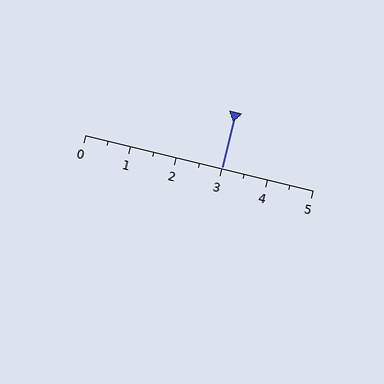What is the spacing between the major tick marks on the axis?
The major ticks are spaced 1 apart.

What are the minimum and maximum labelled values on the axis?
The axis runs from 0 to 5.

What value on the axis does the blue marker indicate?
The marker indicates approximately 3.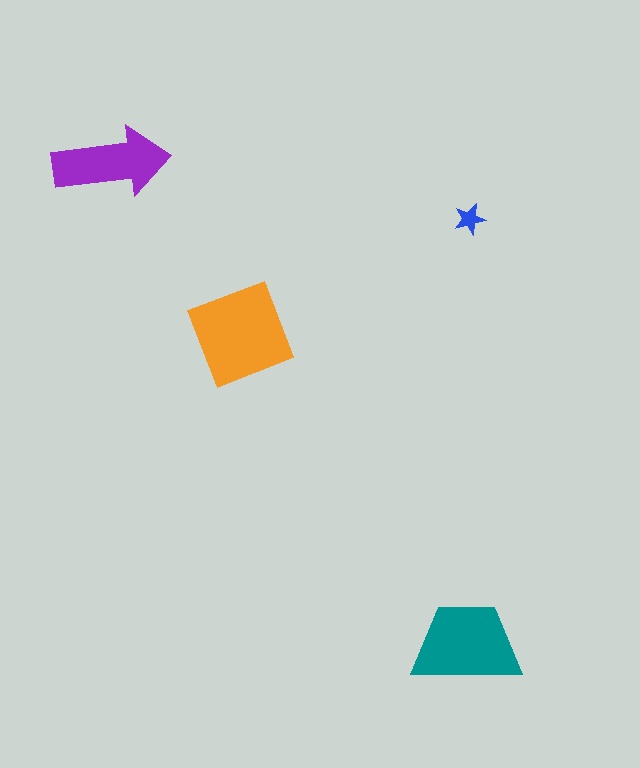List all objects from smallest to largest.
The blue star, the purple arrow, the teal trapezoid, the orange diamond.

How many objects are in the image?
There are 4 objects in the image.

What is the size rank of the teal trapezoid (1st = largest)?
2nd.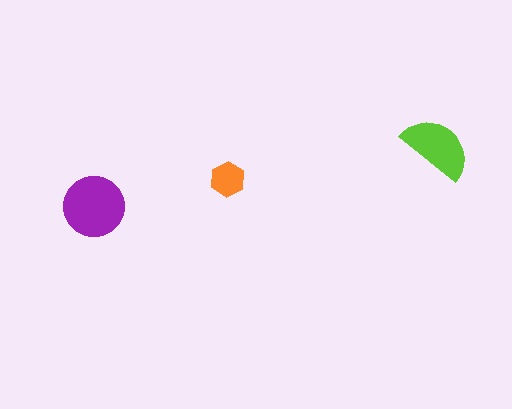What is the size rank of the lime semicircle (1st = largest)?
2nd.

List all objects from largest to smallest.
The purple circle, the lime semicircle, the orange hexagon.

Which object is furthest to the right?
The lime semicircle is rightmost.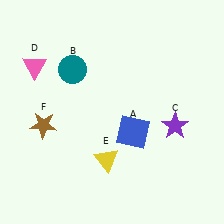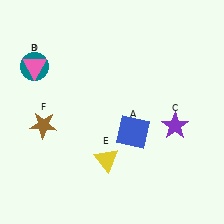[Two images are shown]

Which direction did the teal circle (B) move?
The teal circle (B) moved left.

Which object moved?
The teal circle (B) moved left.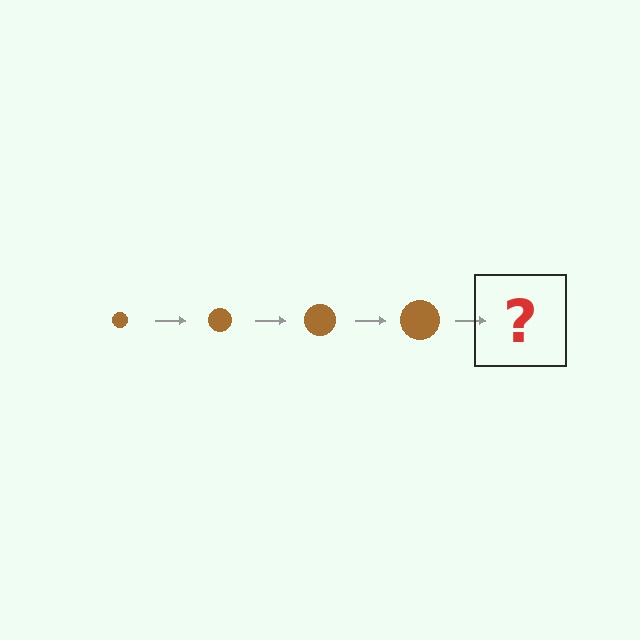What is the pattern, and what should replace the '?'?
The pattern is that the circle gets progressively larger each step. The '?' should be a brown circle, larger than the previous one.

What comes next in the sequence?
The next element should be a brown circle, larger than the previous one.